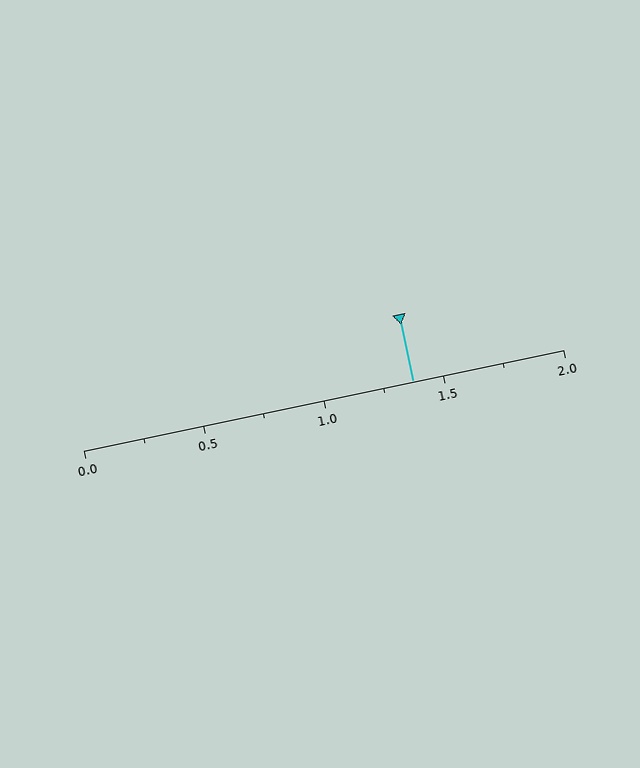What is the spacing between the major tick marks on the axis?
The major ticks are spaced 0.5 apart.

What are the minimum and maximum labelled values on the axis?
The axis runs from 0.0 to 2.0.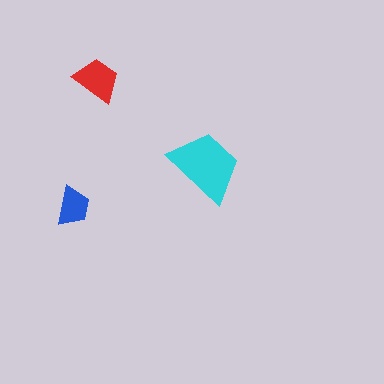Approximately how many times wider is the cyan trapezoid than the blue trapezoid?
About 2 times wider.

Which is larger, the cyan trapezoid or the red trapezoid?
The cyan one.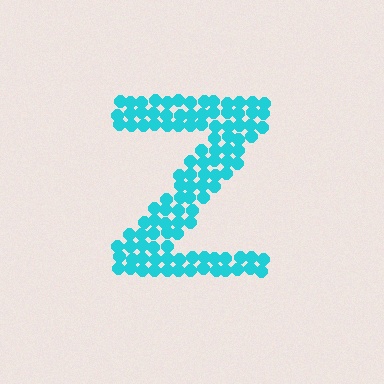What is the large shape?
The large shape is the letter Z.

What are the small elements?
The small elements are circles.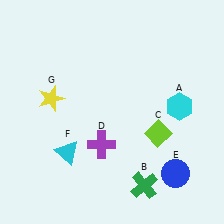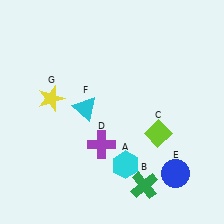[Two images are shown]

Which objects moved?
The objects that moved are: the cyan hexagon (A), the cyan triangle (F).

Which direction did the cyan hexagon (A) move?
The cyan hexagon (A) moved down.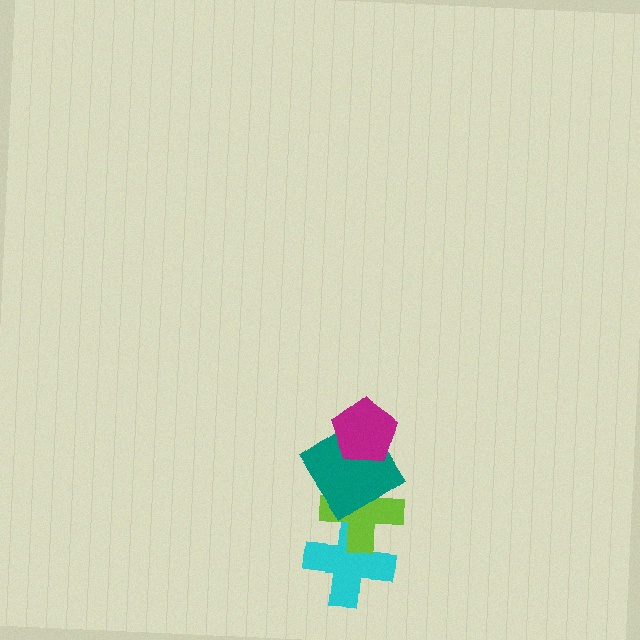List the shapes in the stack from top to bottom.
From top to bottom: the magenta pentagon, the teal diamond, the lime cross, the cyan cross.